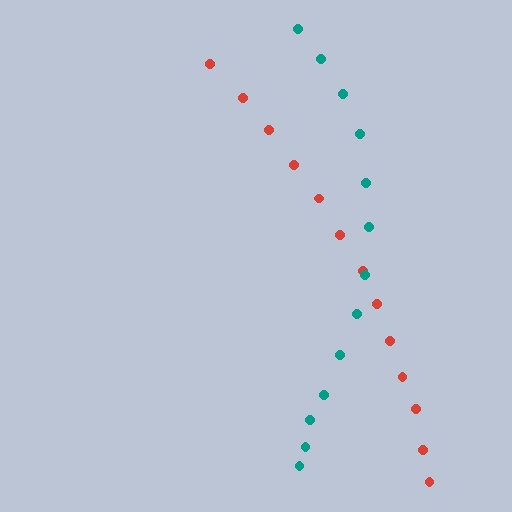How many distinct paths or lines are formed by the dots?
There are 2 distinct paths.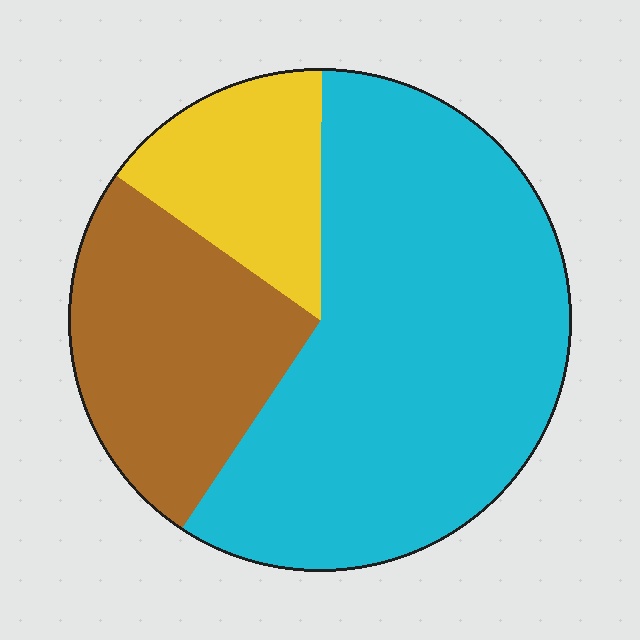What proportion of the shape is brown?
Brown takes up about one quarter (1/4) of the shape.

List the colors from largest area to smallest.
From largest to smallest: cyan, brown, yellow.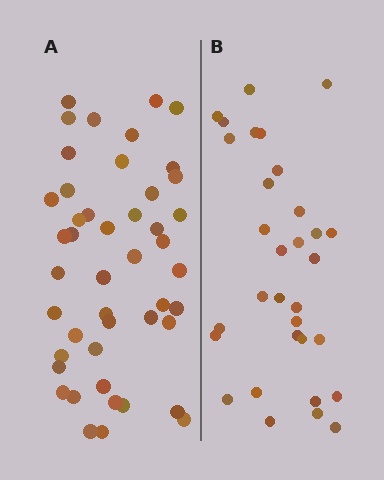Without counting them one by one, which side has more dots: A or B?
Region A (the left region) has more dots.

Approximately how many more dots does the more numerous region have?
Region A has approximately 15 more dots than region B.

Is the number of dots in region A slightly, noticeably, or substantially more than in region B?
Region A has noticeably more, but not dramatically so. The ratio is roughly 1.4 to 1.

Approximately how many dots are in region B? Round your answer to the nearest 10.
About 30 dots. (The exact count is 32, which rounds to 30.)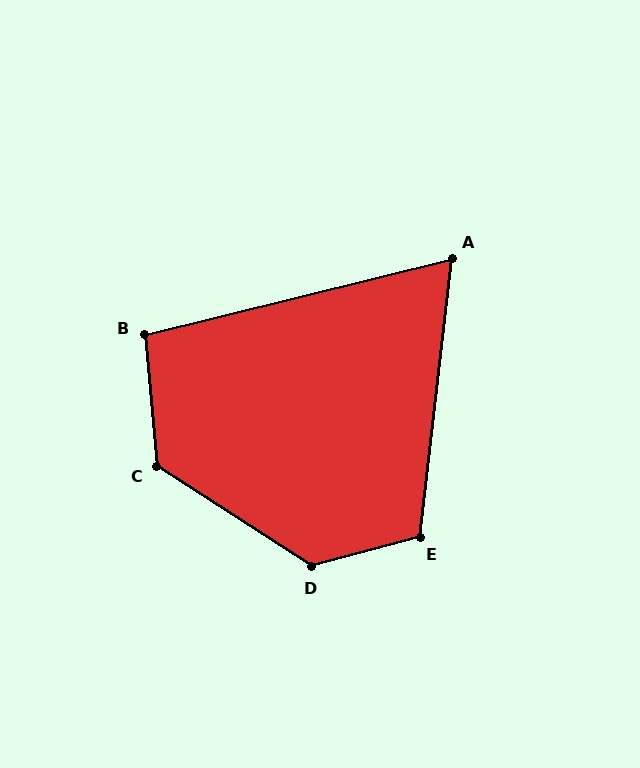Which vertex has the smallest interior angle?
A, at approximately 69 degrees.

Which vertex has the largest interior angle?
D, at approximately 132 degrees.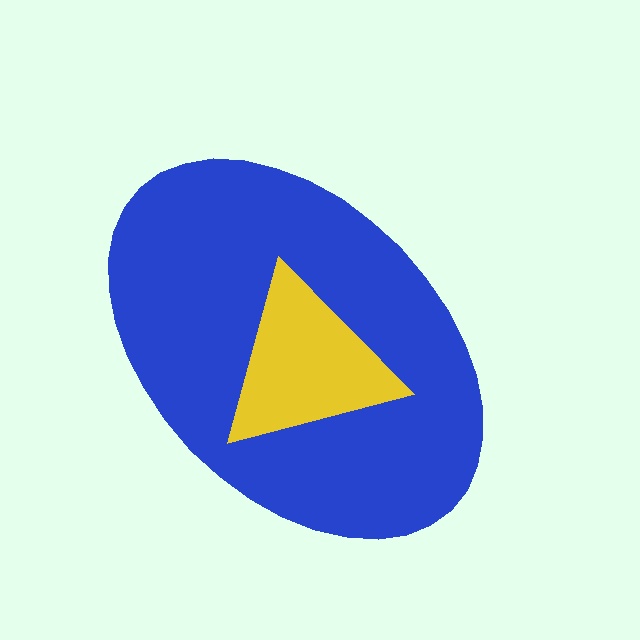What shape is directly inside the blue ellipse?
The yellow triangle.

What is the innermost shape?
The yellow triangle.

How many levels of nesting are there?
2.